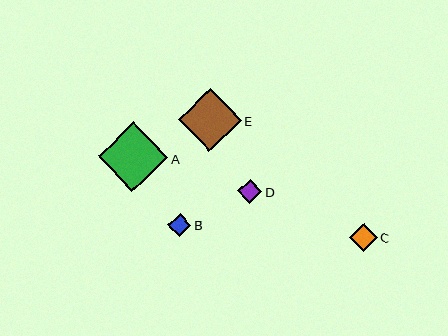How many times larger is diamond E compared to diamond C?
Diamond E is approximately 2.2 times the size of diamond C.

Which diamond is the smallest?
Diamond B is the smallest with a size of approximately 23 pixels.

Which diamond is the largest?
Diamond A is the largest with a size of approximately 70 pixels.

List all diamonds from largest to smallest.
From largest to smallest: A, E, C, D, B.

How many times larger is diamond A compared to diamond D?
Diamond A is approximately 3.0 times the size of diamond D.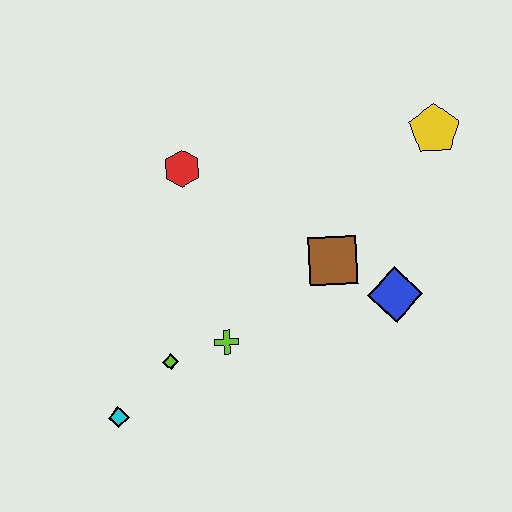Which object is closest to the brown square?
The blue diamond is closest to the brown square.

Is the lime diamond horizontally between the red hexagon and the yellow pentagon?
No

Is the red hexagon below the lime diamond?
No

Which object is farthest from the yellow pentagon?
The cyan diamond is farthest from the yellow pentagon.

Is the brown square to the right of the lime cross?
Yes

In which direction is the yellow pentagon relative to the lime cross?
The yellow pentagon is to the right of the lime cross.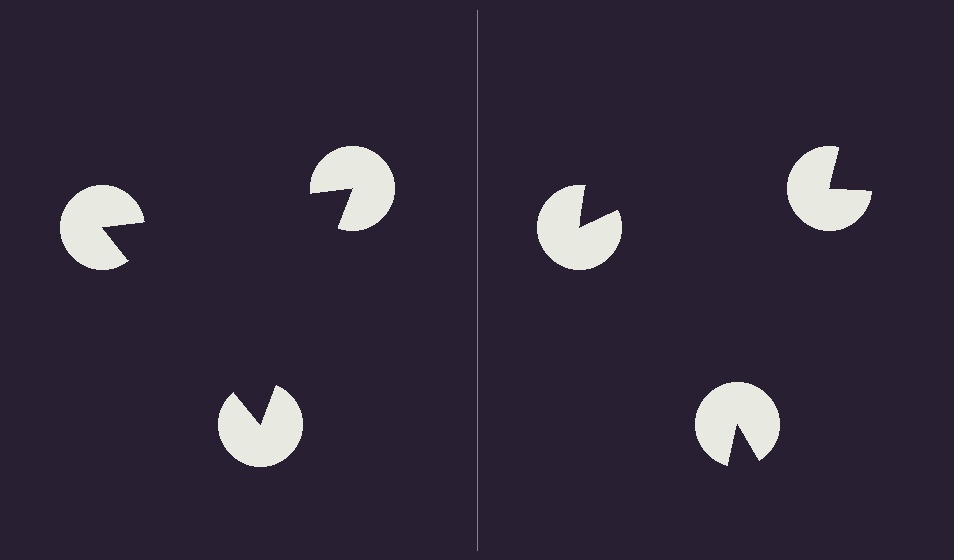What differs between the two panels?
The pac-man discs are positioned identically on both sides; only the wedge orientations differ. On the left they align to a triangle; on the right they are misaligned.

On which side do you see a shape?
An illusory triangle appears on the left side. On the right side the wedge cuts are rotated, so no coherent shape forms.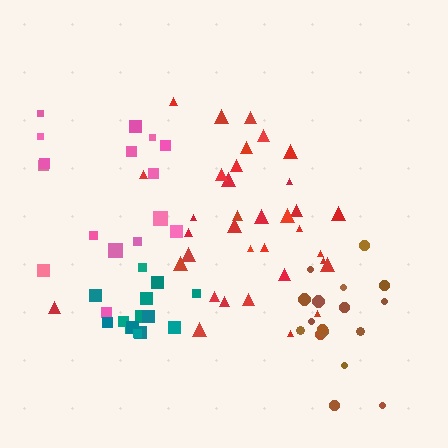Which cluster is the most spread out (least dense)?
Pink.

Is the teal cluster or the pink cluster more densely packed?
Teal.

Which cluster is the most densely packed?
Teal.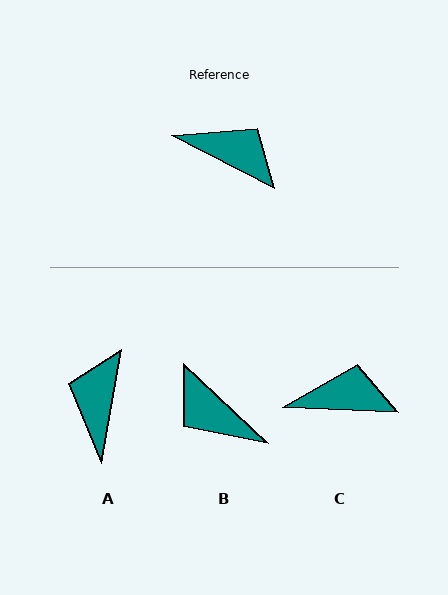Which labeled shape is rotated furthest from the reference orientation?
B, about 164 degrees away.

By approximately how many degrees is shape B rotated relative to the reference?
Approximately 164 degrees counter-clockwise.